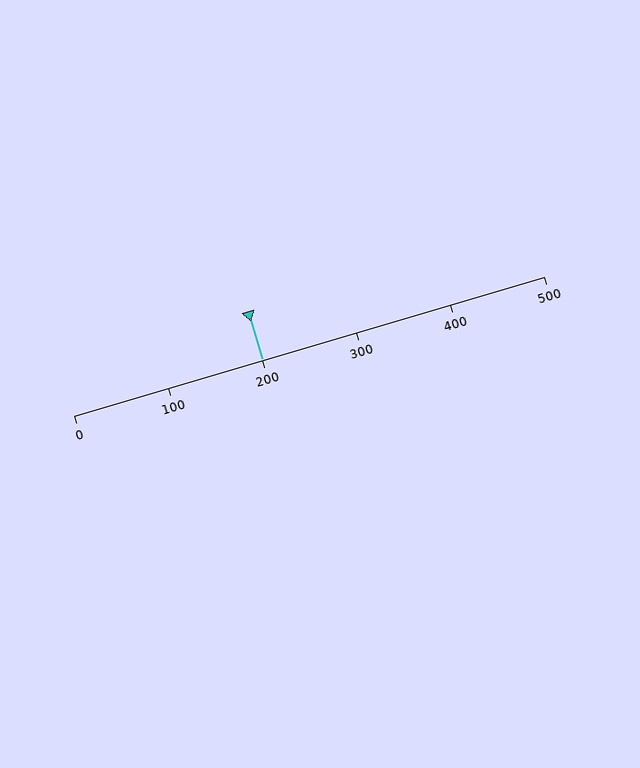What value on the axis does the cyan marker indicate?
The marker indicates approximately 200.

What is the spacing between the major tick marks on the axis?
The major ticks are spaced 100 apart.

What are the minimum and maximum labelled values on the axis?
The axis runs from 0 to 500.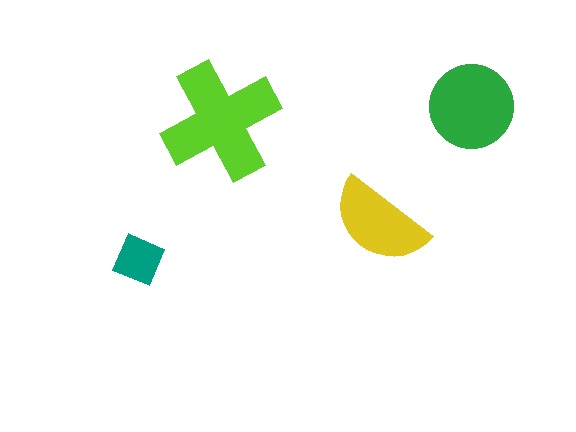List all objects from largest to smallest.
The lime cross, the green circle, the yellow semicircle, the teal square.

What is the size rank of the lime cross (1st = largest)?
1st.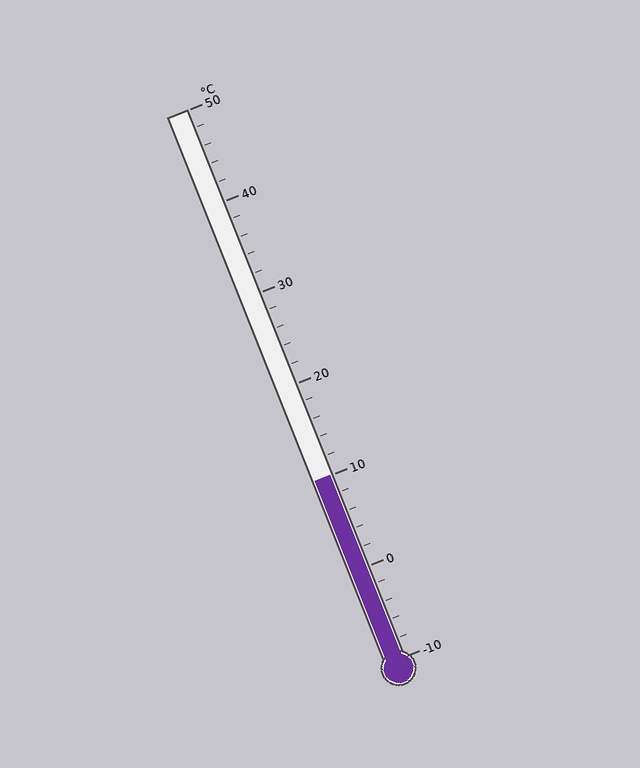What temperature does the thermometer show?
The thermometer shows approximately 10°C.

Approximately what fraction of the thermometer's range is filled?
The thermometer is filled to approximately 35% of its range.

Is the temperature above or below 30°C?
The temperature is below 30°C.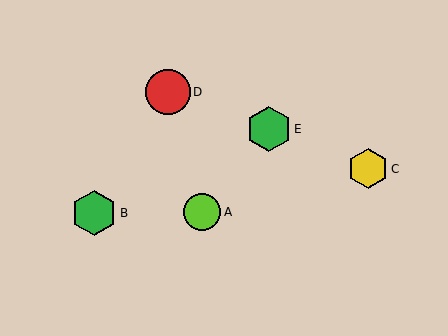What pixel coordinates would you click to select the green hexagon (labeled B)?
Click at (94, 213) to select the green hexagon B.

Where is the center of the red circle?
The center of the red circle is at (168, 92).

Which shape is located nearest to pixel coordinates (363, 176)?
The yellow hexagon (labeled C) at (368, 169) is nearest to that location.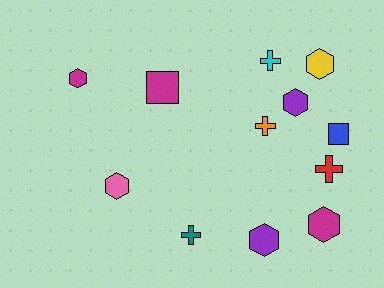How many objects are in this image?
There are 12 objects.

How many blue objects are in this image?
There is 1 blue object.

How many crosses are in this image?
There are 4 crosses.